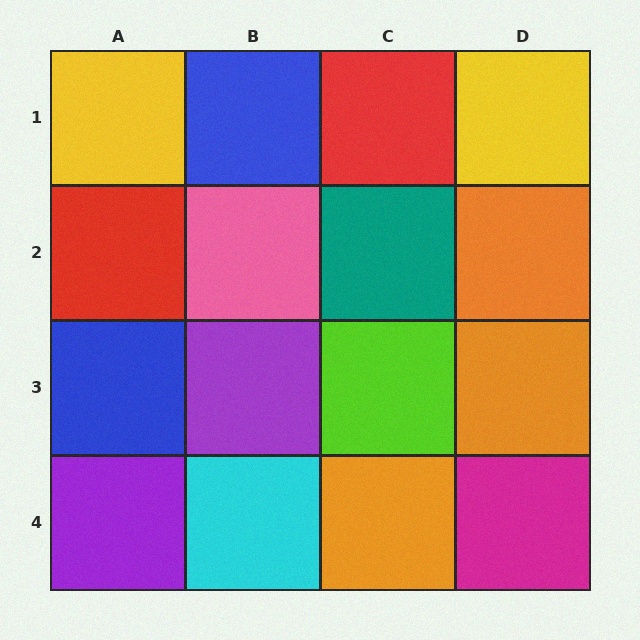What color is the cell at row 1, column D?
Yellow.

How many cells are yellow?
2 cells are yellow.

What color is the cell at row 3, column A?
Blue.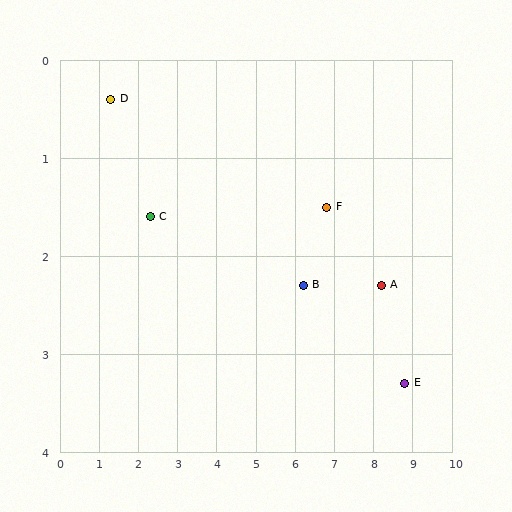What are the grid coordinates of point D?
Point D is at approximately (1.3, 0.4).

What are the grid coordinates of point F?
Point F is at approximately (6.8, 1.5).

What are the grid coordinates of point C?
Point C is at approximately (2.3, 1.6).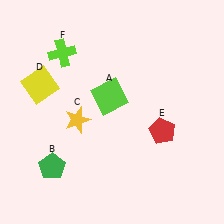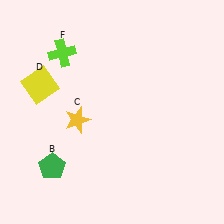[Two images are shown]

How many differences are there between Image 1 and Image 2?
There are 2 differences between the two images.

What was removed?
The lime square (A), the red pentagon (E) were removed in Image 2.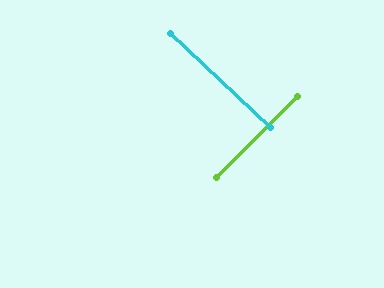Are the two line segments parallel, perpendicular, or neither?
Perpendicular — they meet at approximately 88°.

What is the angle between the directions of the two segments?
Approximately 88 degrees.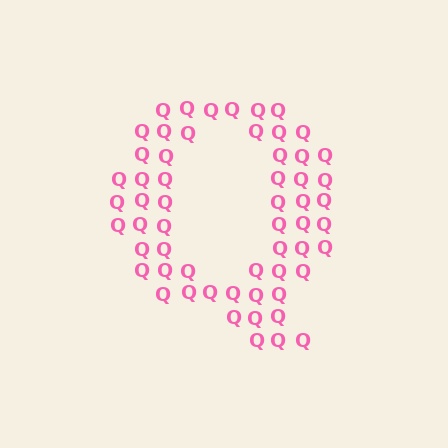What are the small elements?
The small elements are letter Q's.